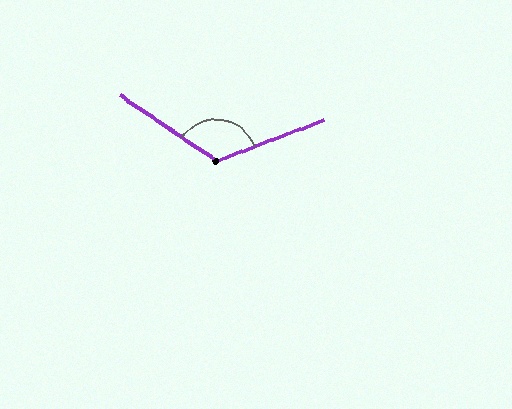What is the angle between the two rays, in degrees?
Approximately 125 degrees.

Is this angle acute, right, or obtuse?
It is obtuse.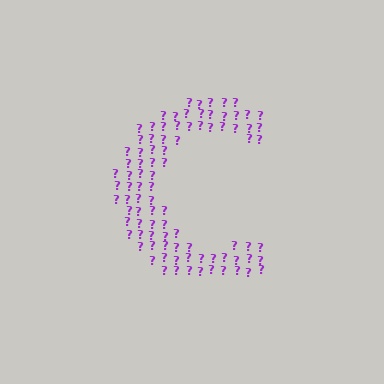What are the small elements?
The small elements are question marks.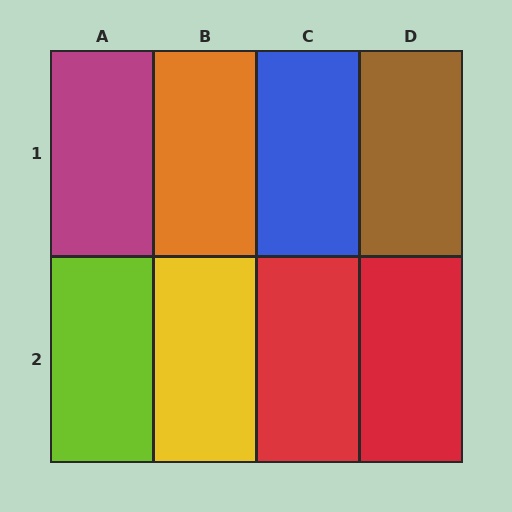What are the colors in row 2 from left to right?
Lime, yellow, red, red.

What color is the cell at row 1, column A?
Magenta.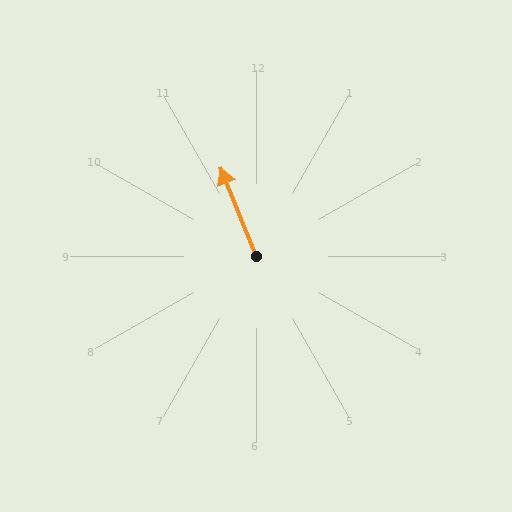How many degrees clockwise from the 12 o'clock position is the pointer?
Approximately 338 degrees.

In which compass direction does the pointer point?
North.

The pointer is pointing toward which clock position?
Roughly 11 o'clock.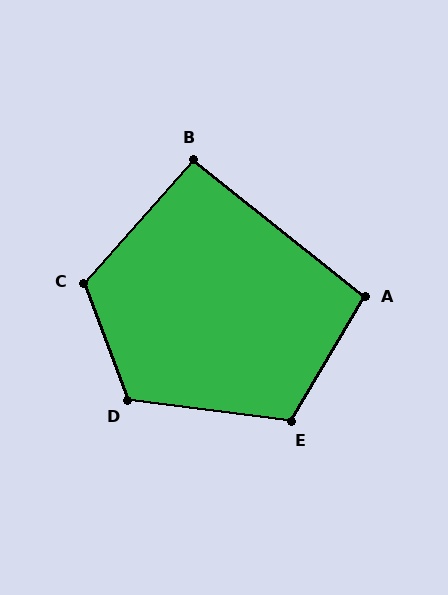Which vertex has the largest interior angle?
D, at approximately 118 degrees.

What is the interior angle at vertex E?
Approximately 113 degrees (obtuse).